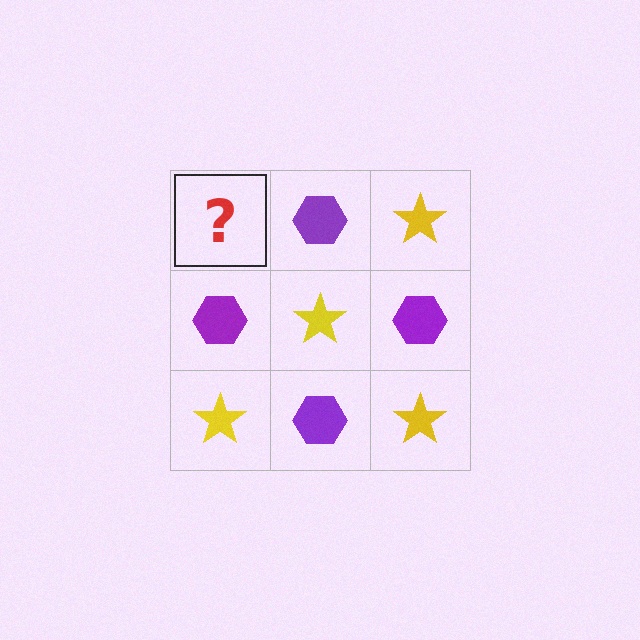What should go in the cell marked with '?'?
The missing cell should contain a yellow star.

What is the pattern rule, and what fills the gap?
The rule is that it alternates yellow star and purple hexagon in a checkerboard pattern. The gap should be filled with a yellow star.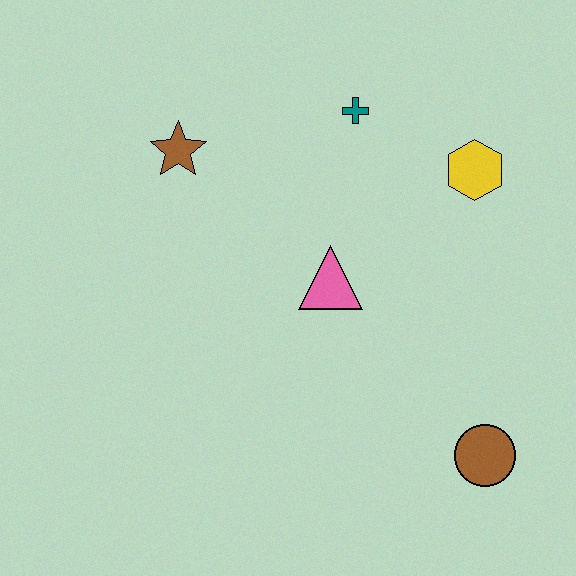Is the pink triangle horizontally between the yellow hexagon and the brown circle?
No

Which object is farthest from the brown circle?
The brown star is farthest from the brown circle.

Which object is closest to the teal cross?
The yellow hexagon is closest to the teal cross.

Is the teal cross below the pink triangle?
No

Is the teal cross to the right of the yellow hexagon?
No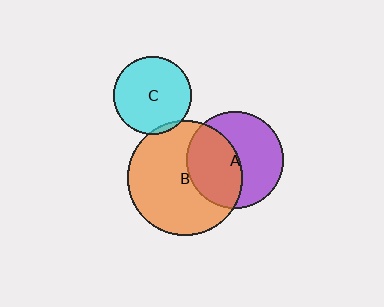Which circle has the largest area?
Circle B (orange).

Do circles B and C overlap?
Yes.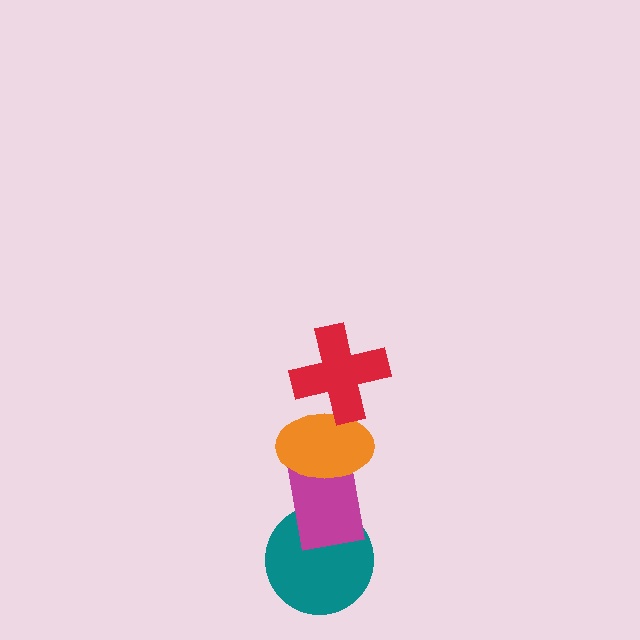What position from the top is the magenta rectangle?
The magenta rectangle is 3rd from the top.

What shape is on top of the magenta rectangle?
The orange ellipse is on top of the magenta rectangle.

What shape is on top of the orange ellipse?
The red cross is on top of the orange ellipse.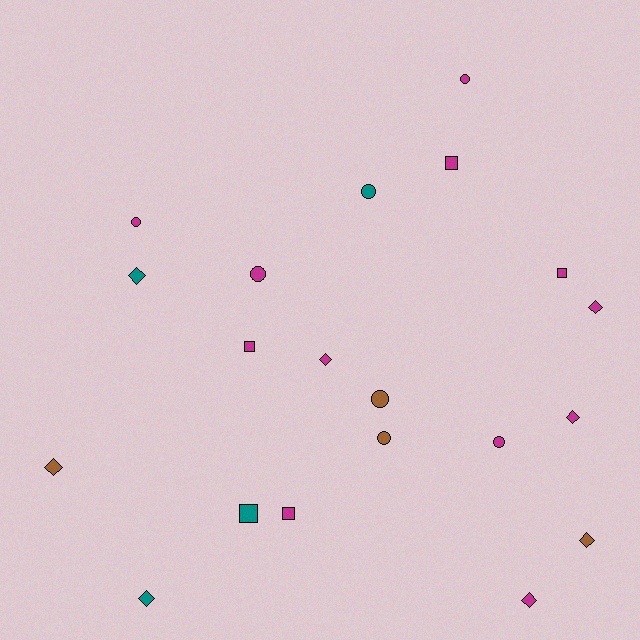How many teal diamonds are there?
There are 2 teal diamonds.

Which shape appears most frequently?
Diamond, with 8 objects.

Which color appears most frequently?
Magenta, with 12 objects.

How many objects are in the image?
There are 20 objects.